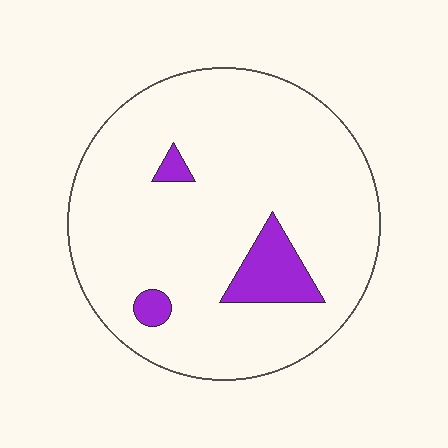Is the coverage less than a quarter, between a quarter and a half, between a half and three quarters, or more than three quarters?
Less than a quarter.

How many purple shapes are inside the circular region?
3.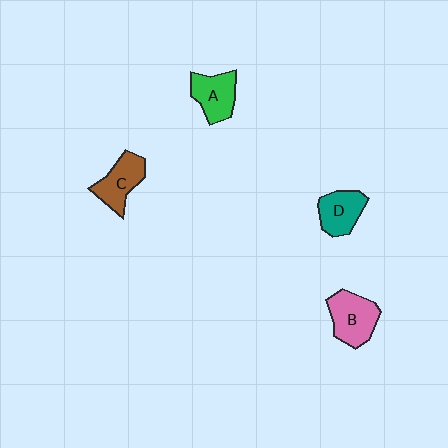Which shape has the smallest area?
Shape D (teal).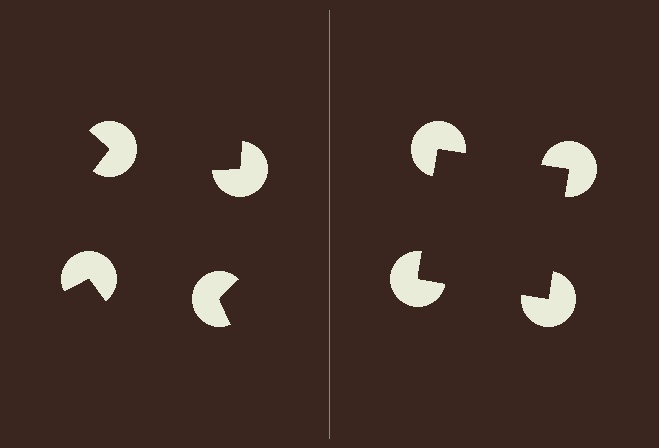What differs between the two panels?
The pac-man discs are positioned identically on both sides; only the wedge orientations differ. On the right they align to a square; on the left they are misaligned.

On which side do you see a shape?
An illusory square appears on the right side. On the left side the wedge cuts are rotated, so no coherent shape forms.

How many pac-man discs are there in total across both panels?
8 — 4 on each side.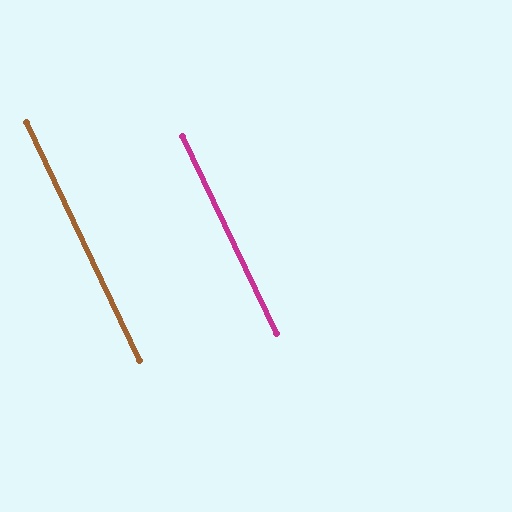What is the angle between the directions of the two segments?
Approximately 0 degrees.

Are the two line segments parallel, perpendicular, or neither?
Parallel — their directions differ by only 0.0°.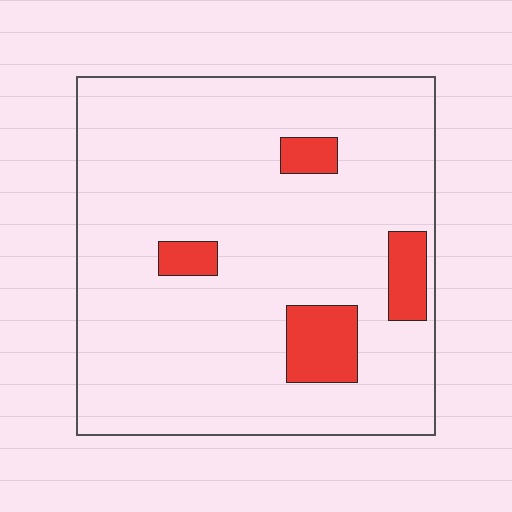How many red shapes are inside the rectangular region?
4.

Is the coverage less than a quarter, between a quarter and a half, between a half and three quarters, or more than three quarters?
Less than a quarter.